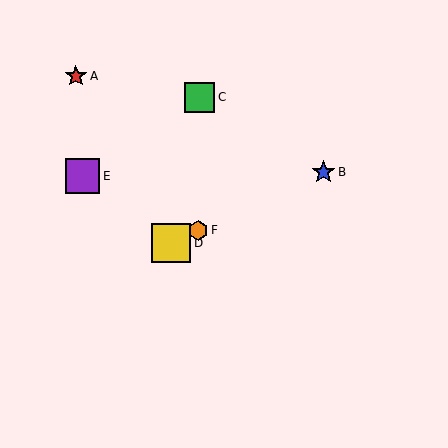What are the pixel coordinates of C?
Object C is at (200, 97).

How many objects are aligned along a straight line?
3 objects (B, D, F) are aligned along a straight line.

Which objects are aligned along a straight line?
Objects B, D, F are aligned along a straight line.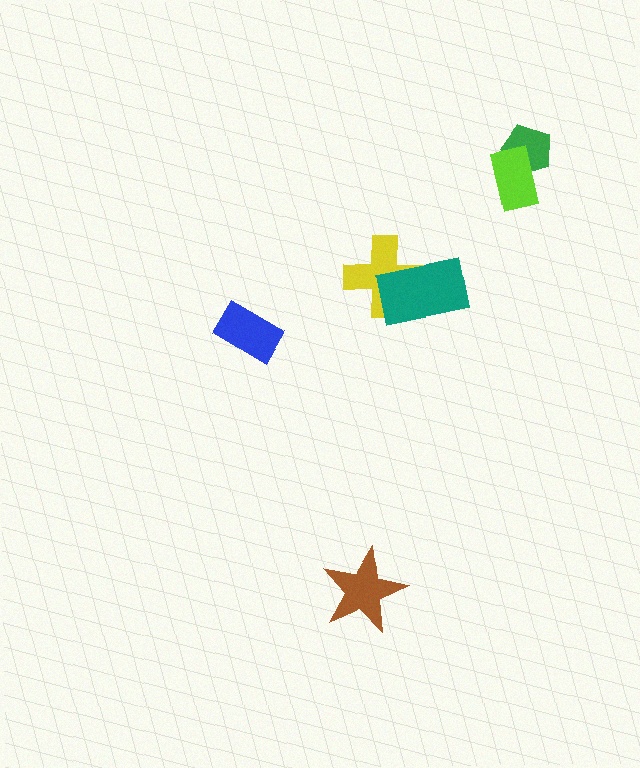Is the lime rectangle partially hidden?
No, no other shape covers it.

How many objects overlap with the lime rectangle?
1 object overlaps with the lime rectangle.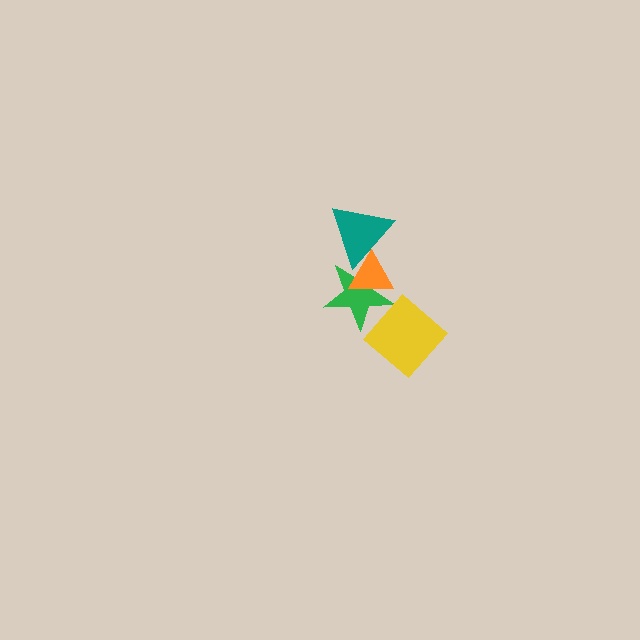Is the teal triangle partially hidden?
No, no other shape covers it.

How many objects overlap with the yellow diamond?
0 objects overlap with the yellow diamond.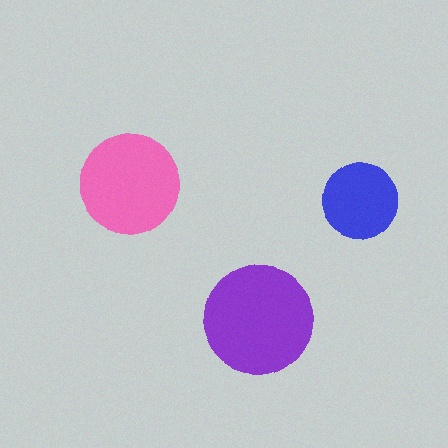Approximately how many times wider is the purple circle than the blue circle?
About 1.5 times wider.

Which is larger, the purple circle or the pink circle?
The purple one.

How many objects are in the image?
There are 3 objects in the image.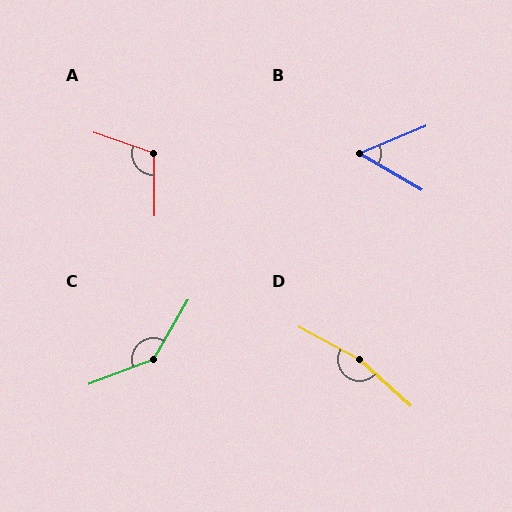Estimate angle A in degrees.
Approximately 109 degrees.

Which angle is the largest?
D, at approximately 166 degrees.